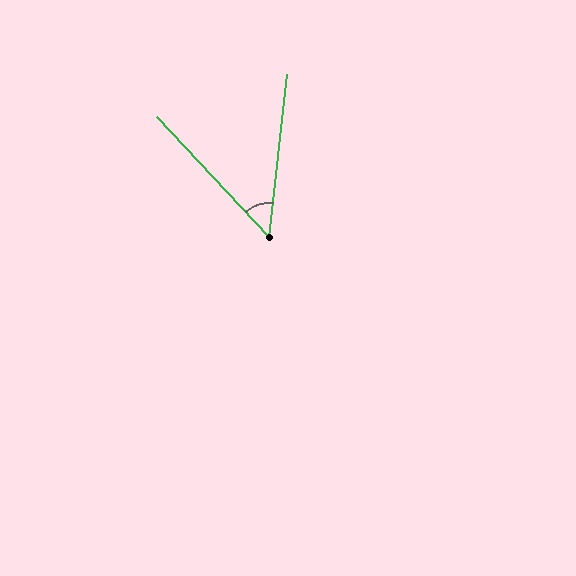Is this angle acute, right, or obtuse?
It is acute.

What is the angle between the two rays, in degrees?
Approximately 50 degrees.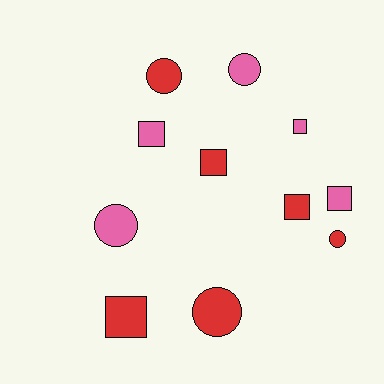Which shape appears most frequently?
Square, with 6 objects.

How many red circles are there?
There are 3 red circles.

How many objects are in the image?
There are 11 objects.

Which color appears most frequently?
Red, with 6 objects.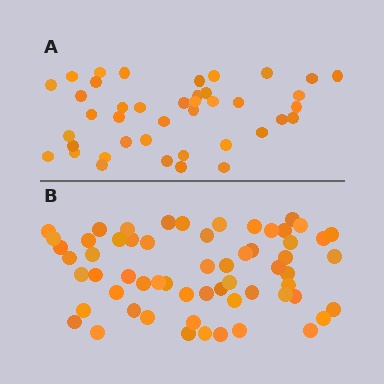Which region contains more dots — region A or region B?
Region B (the bottom region) has more dots.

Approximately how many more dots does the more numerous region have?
Region B has approximately 20 more dots than region A.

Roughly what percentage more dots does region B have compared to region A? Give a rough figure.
About 45% more.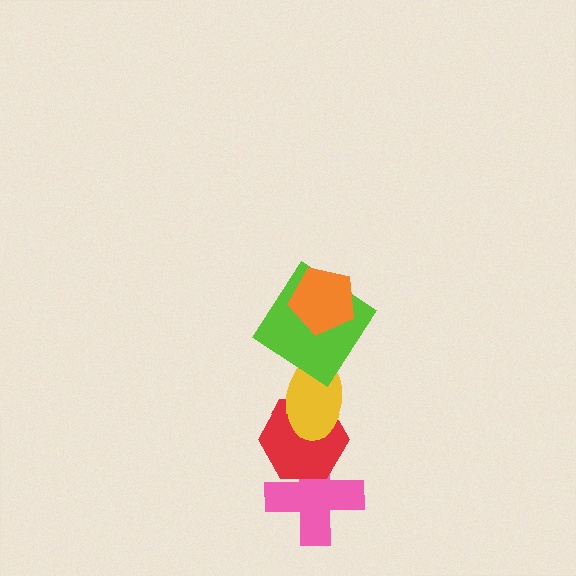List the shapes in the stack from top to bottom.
From top to bottom: the orange pentagon, the lime diamond, the yellow ellipse, the red hexagon, the pink cross.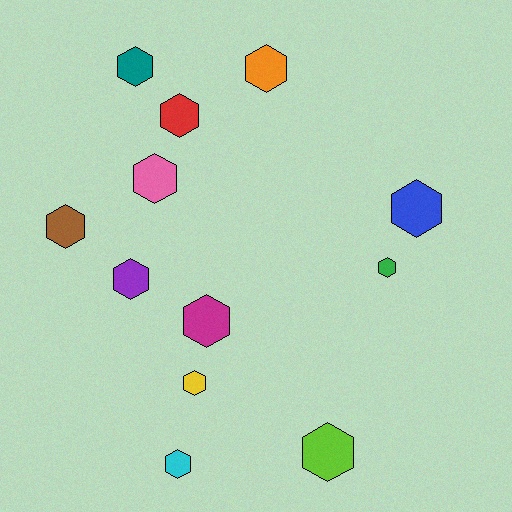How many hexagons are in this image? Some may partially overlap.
There are 12 hexagons.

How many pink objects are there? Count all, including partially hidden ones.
There is 1 pink object.